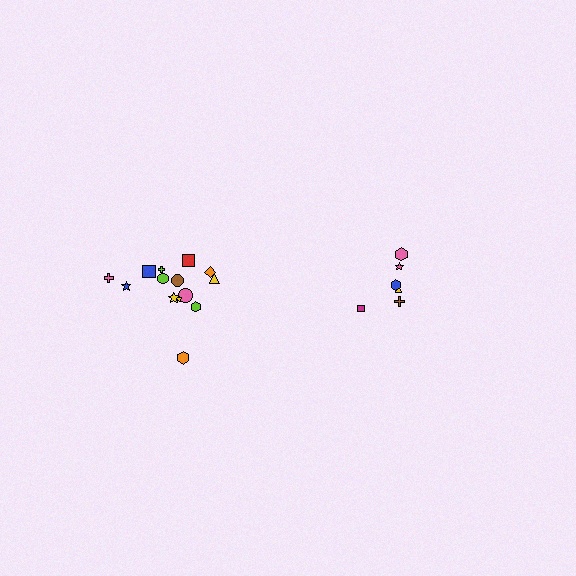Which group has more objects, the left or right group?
The left group.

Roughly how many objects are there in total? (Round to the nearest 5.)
Roughly 20 objects in total.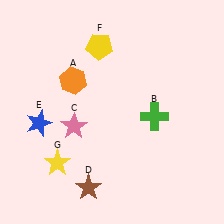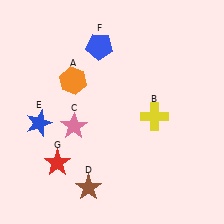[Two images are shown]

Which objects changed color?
B changed from green to yellow. F changed from yellow to blue. G changed from yellow to red.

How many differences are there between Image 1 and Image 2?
There are 3 differences between the two images.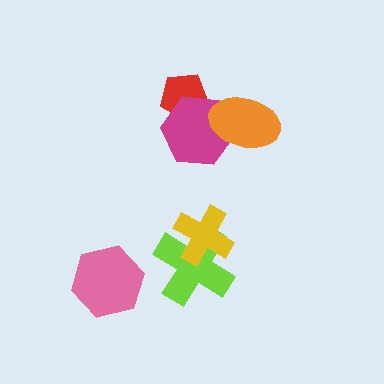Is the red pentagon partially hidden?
Yes, it is partially covered by another shape.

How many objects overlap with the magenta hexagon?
2 objects overlap with the magenta hexagon.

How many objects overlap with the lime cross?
1 object overlaps with the lime cross.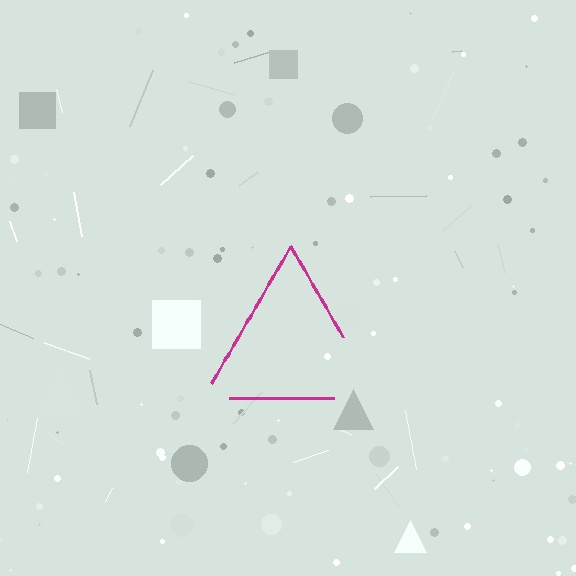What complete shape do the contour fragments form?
The contour fragments form a triangle.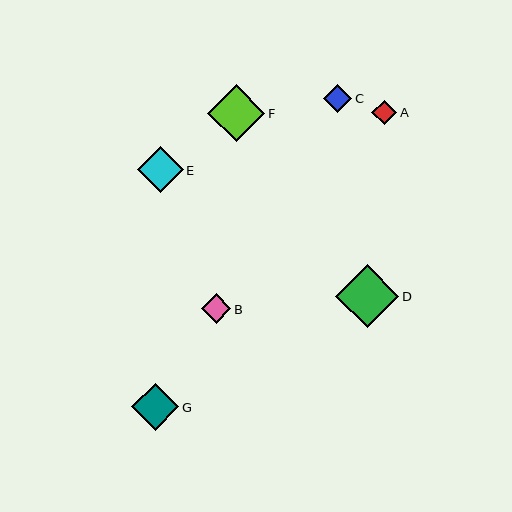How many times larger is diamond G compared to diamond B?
Diamond G is approximately 1.6 times the size of diamond B.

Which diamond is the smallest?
Diamond A is the smallest with a size of approximately 25 pixels.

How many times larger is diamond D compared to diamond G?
Diamond D is approximately 1.3 times the size of diamond G.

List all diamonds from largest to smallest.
From largest to smallest: D, F, G, E, B, C, A.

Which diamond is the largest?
Diamond D is the largest with a size of approximately 63 pixels.